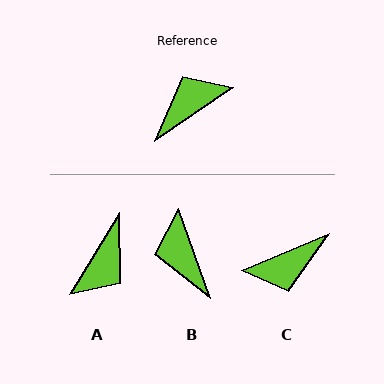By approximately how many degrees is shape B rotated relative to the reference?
Approximately 75 degrees counter-clockwise.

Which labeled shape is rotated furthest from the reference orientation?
C, about 168 degrees away.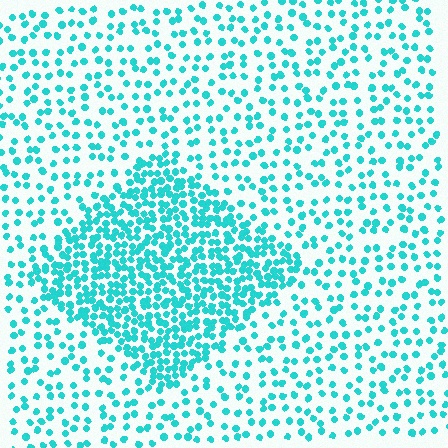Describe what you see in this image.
The image contains small cyan elements arranged at two different densities. A diamond-shaped region is visible where the elements are more densely packed than the surrounding area.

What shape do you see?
I see a diamond.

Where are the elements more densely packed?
The elements are more densely packed inside the diamond boundary.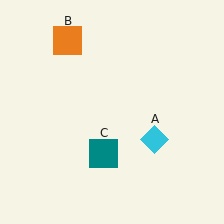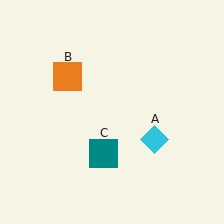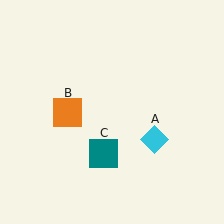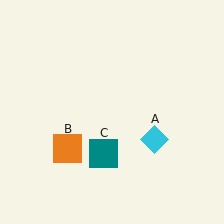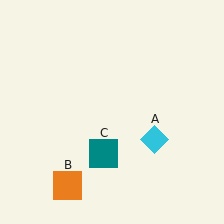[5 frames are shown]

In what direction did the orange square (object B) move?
The orange square (object B) moved down.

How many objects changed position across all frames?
1 object changed position: orange square (object B).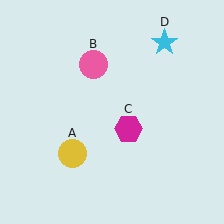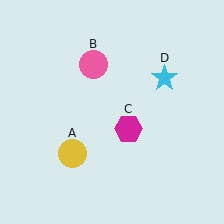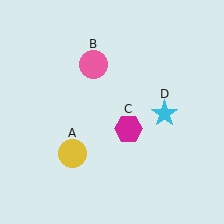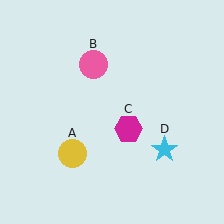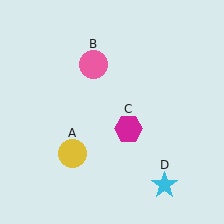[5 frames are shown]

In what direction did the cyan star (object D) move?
The cyan star (object D) moved down.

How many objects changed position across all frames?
1 object changed position: cyan star (object D).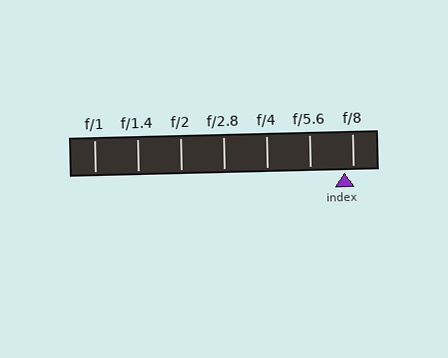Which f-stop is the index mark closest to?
The index mark is closest to f/8.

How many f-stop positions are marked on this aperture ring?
There are 7 f-stop positions marked.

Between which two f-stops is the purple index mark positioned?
The index mark is between f/5.6 and f/8.